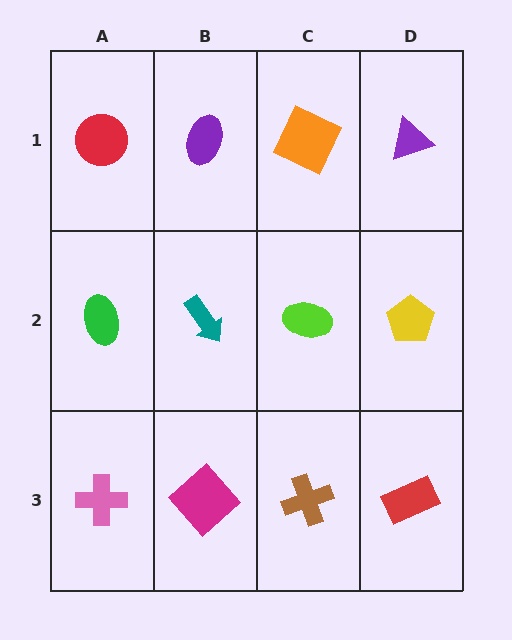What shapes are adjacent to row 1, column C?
A lime ellipse (row 2, column C), a purple ellipse (row 1, column B), a purple triangle (row 1, column D).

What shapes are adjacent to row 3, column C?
A lime ellipse (row 2, column C), a magenta diamond (row 3, column B), a red rectangle (row 3, column D).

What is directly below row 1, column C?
A lime ellipse.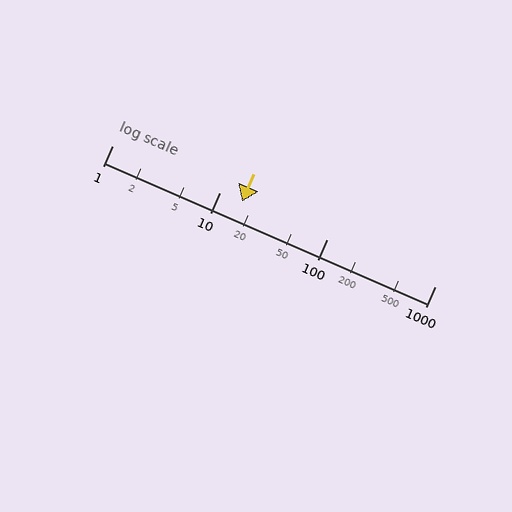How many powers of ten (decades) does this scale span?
The scale spans 3 decades, from 1 to 1000.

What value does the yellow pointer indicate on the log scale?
The pointer indicates approximately 16.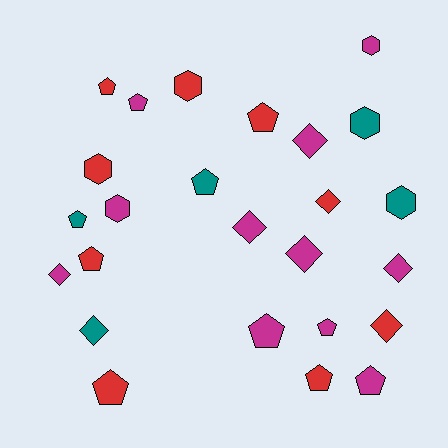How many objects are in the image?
There are 25 objects.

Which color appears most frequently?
Magenta, with 11 objects.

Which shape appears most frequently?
Pentagon, with 11 objects.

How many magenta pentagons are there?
There are 4 magenta pentagons.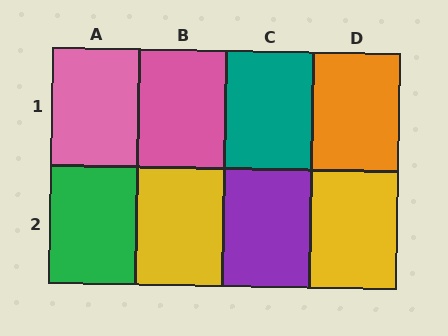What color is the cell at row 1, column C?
Teal.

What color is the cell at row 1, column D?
Orange.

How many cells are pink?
2 cells are pink.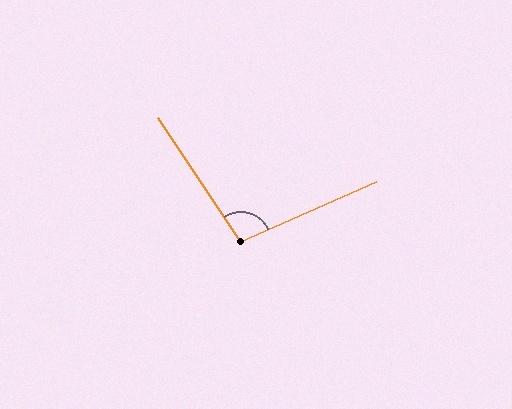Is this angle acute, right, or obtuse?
It is obtuse.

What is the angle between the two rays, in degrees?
Approximately 100 degrees.